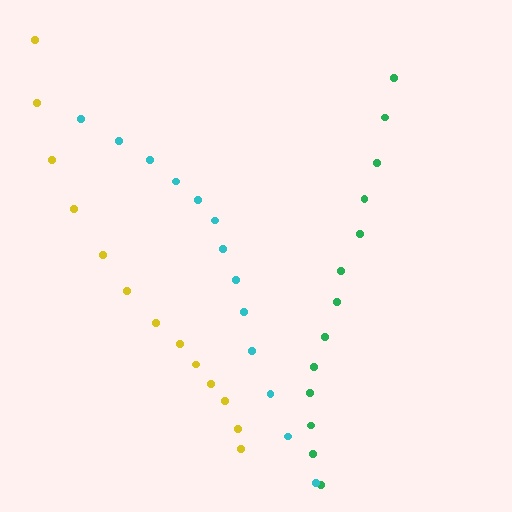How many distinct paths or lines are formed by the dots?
There are 3 distinct paths.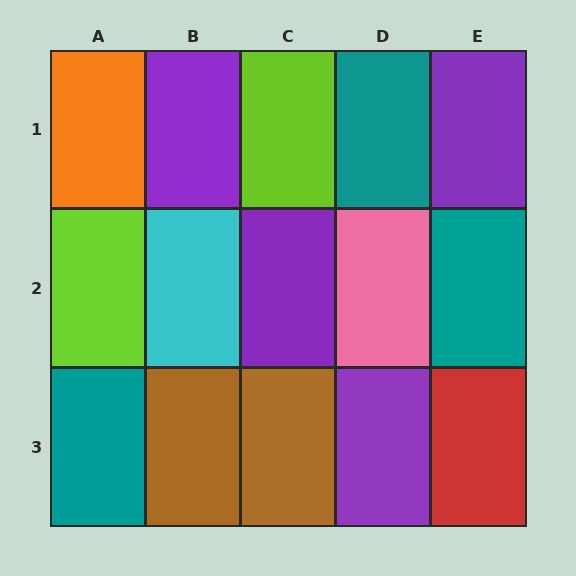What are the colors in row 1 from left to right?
Orange, purple, lime, teal, purple.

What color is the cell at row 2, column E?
Teal.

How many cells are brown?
2 cells are brown.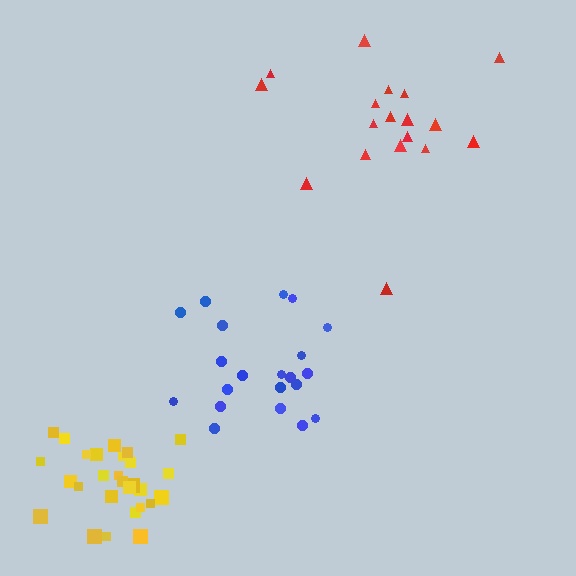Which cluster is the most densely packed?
Yellow.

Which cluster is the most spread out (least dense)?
Red.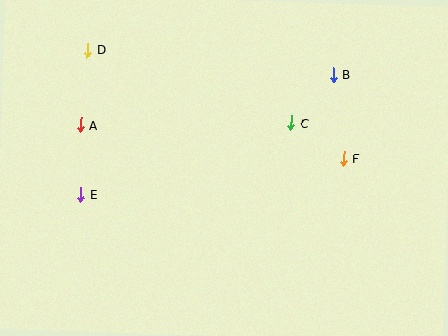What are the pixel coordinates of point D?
Point D is at (87, 50).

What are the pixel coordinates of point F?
Point F is at (344, 158).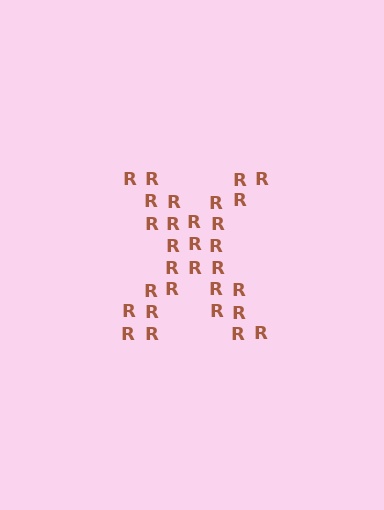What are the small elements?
The small elements are letter R's.